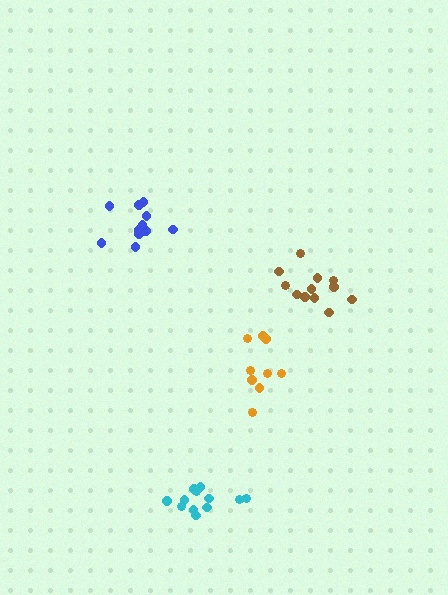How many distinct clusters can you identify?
There are 4 distinct clusters.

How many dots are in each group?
Group 1: 12 dots, Group 2: 12 dots, Group 3: 12 dots, Group 4: 9 dots (45 total).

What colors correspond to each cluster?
The clusters are colored: blue, brown, cyan, orange.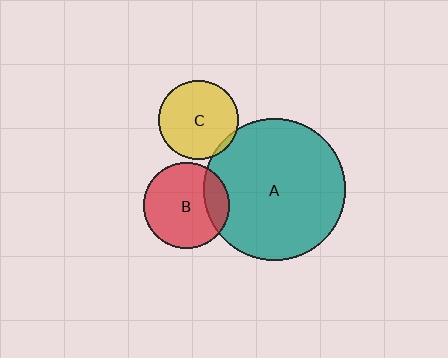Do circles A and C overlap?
Yes.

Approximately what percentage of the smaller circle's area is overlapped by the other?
Approximately 5%.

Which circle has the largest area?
Circle A (teal).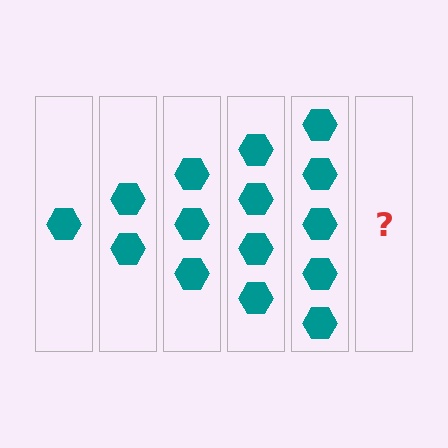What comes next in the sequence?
The next element should be 6 hexagons.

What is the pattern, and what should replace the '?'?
The pattern is that each step adds one more hexagon. The '?' should be 6 hexagons.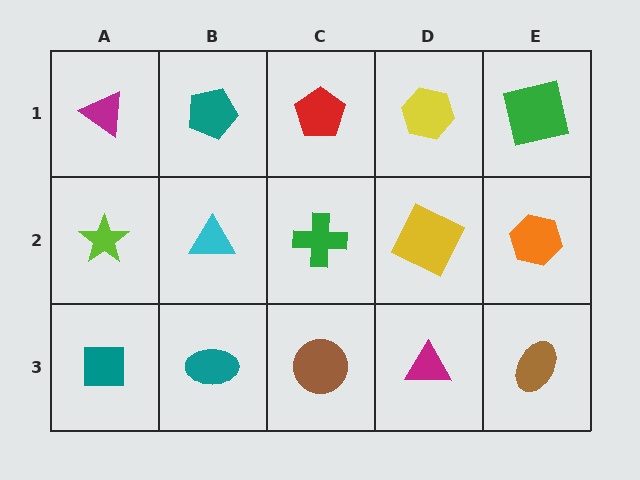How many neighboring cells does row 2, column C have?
4.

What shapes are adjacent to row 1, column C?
A green cross (row 2, column C), a teal pentagon (row 1, column B), a yellow hexagon (row 1, column D).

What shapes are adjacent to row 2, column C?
A red pentagon (row 1, column C), a brown circle (row 3, column C), a cyan triangle (row 2, column B), a yellow square (row 2, column D).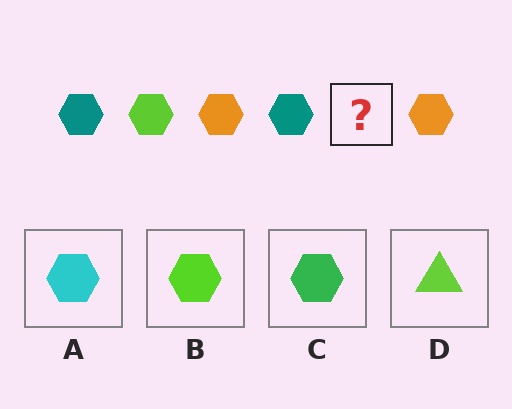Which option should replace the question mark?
Option B.